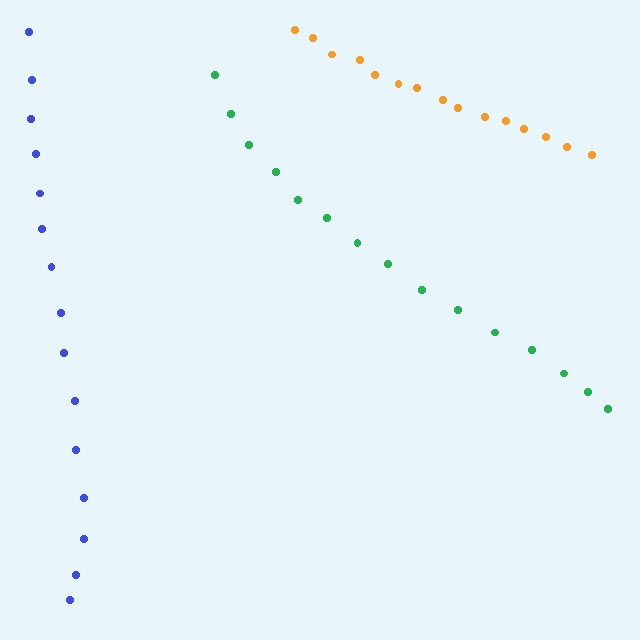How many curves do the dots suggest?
There are 3 distinct paths.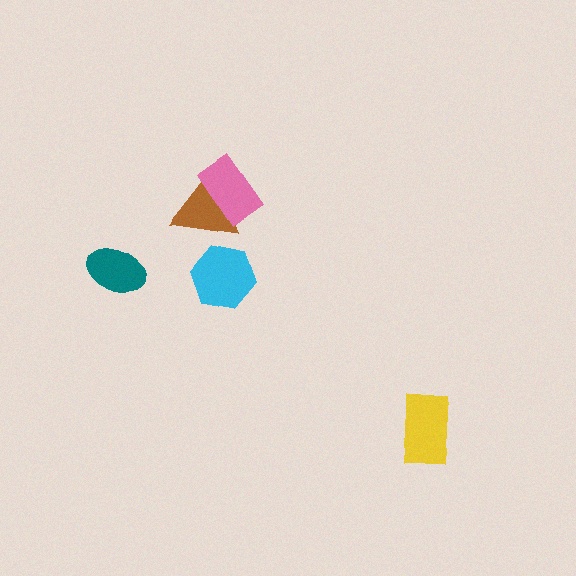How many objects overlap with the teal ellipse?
0 objects overlap with the teal ellipse.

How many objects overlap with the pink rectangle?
1 object overlaps with the pink rectangle.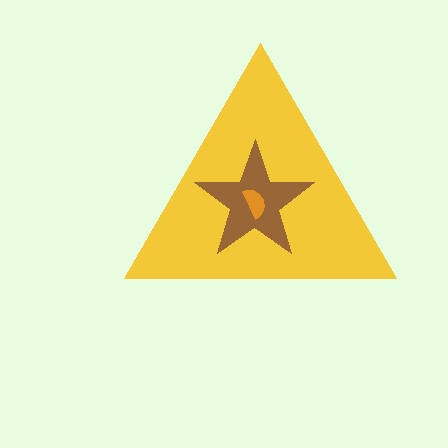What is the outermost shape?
The yellow triangle.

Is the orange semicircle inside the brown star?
Yes.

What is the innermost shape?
The orange semicircle.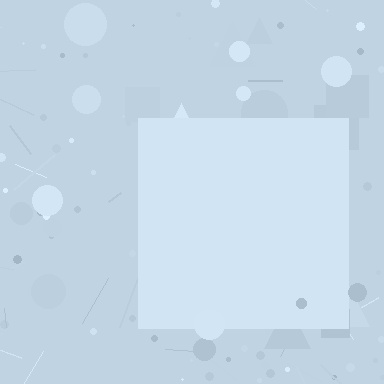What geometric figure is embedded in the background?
A square is embedded in the background.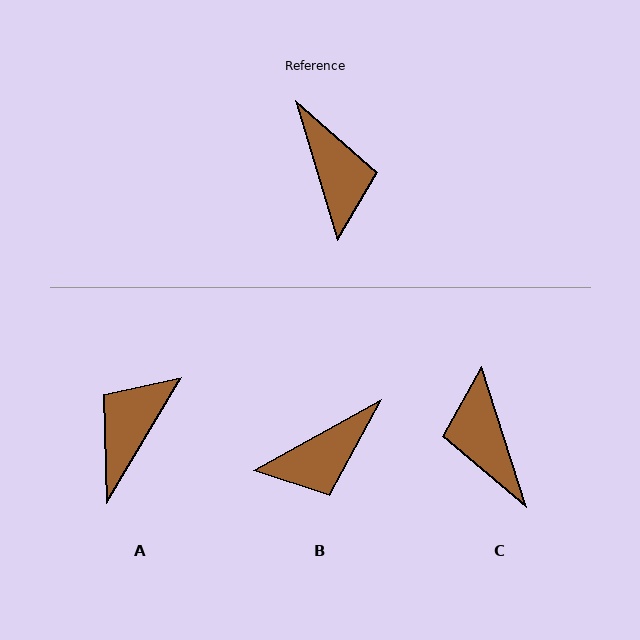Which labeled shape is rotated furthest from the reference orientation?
C, about 179 degrees away.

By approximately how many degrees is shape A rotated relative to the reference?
Approximately 133 degrees counter-clockwise.